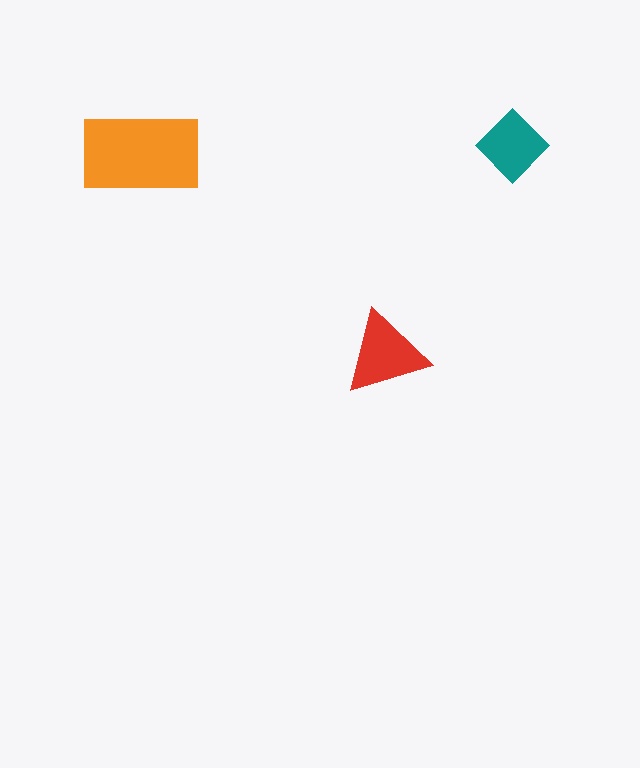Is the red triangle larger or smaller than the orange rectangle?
Smaller.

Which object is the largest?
The orange rectangle.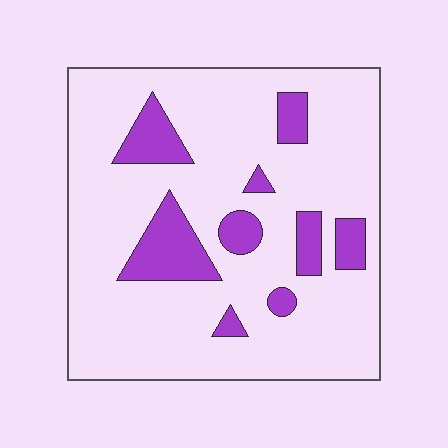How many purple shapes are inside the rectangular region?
9.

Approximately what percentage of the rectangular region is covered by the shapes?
Approximately 15%.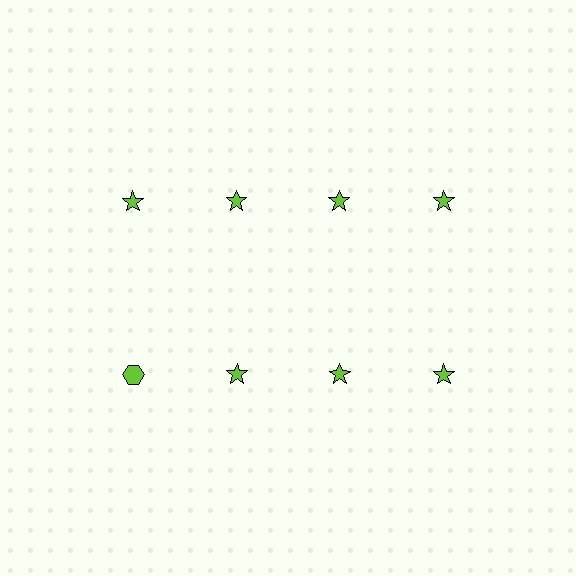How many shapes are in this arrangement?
There are 8 shapes arranged in a grid pattern.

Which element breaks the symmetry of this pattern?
The lime hexagon in the second row, leftmost column breaks the symmetry. All other shapes are lime stars.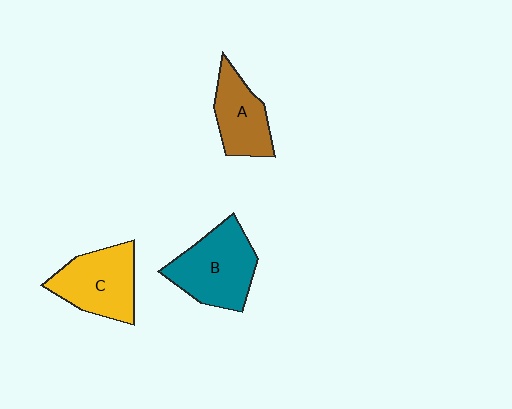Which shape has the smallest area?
Shape A (brown).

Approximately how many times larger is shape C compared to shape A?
Approximately 1.3 times.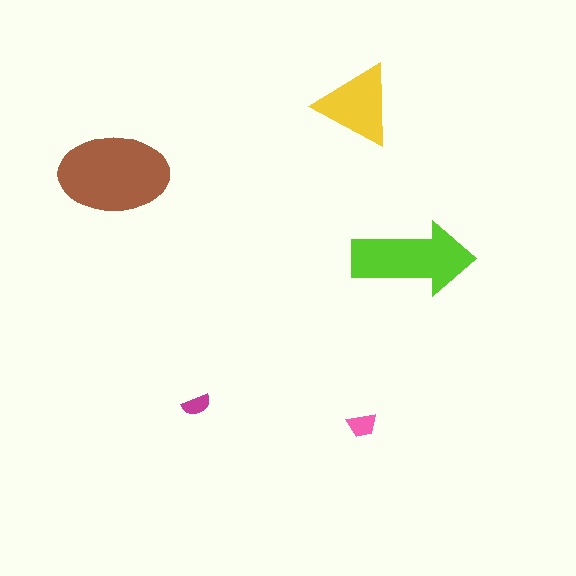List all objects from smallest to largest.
The magenta semicircle, the pink trapezoid, the yellow triangle, the lime arrow, the brown ellipse.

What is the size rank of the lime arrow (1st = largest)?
2nd.